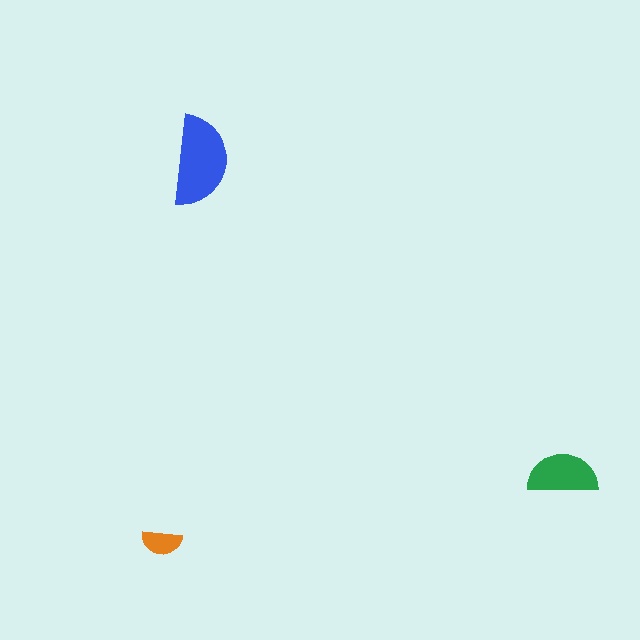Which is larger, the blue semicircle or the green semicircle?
The blue one.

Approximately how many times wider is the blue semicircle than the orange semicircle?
About 2 times wider.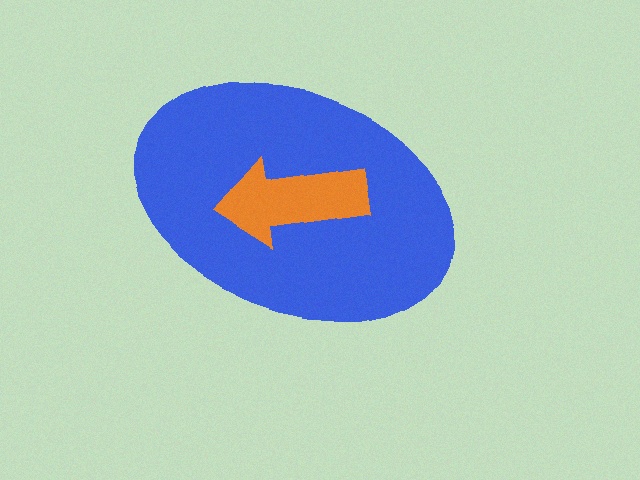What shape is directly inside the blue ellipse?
The orange arrow.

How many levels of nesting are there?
2.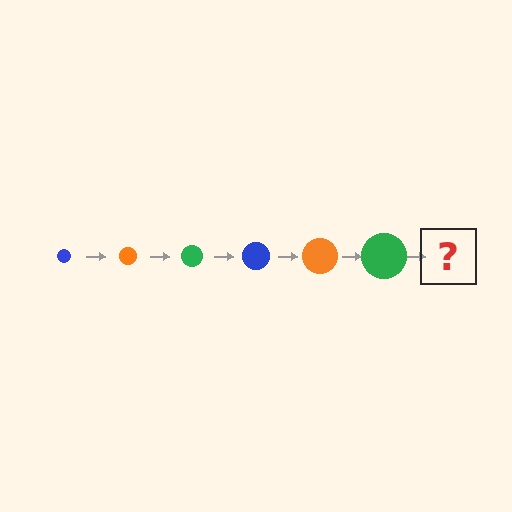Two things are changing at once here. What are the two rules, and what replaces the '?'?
The two rules are that the circle grows larger each step and the color cycles through blue, orange, and green. The '?' should be a blue circle, larger than the previous one.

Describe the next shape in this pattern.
It should be a blue circle, larger than the previous one.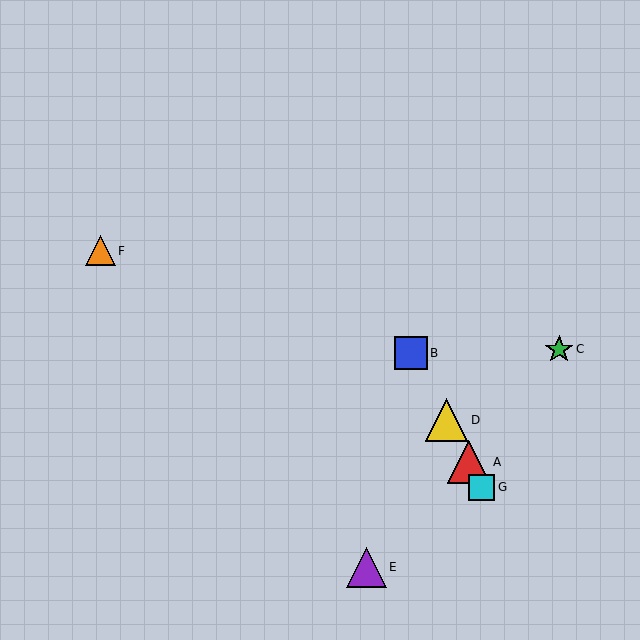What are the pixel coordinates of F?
Object F is at (100, 251).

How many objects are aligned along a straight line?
4 objects (A, B, D, G) are aligned along a straight line.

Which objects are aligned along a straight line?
Objects A, B, D, G are aligned along a straight line.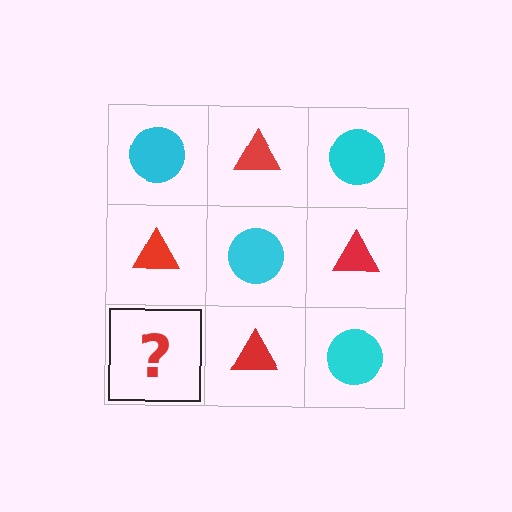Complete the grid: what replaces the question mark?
The question mark should be replaced with a cyan circle.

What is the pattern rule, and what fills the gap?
The rule is that it alternates cyan circle and red triangle in a checkerboard pattern. The gap should be filled with a cyan circle.